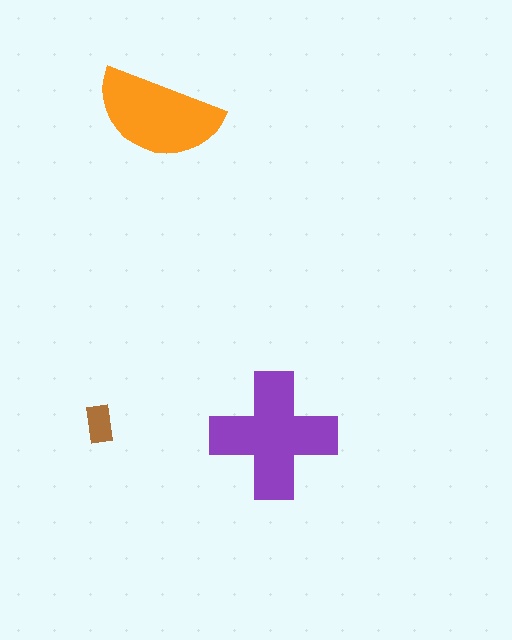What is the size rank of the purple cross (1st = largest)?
1st.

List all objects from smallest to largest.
The brown rectangle, the orange semicircle, the purple cross.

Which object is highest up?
The orange semicircle is topmost.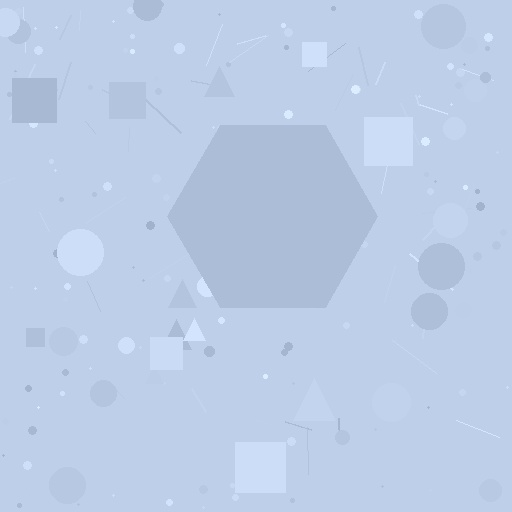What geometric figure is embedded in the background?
A hexagon is embedded in the background.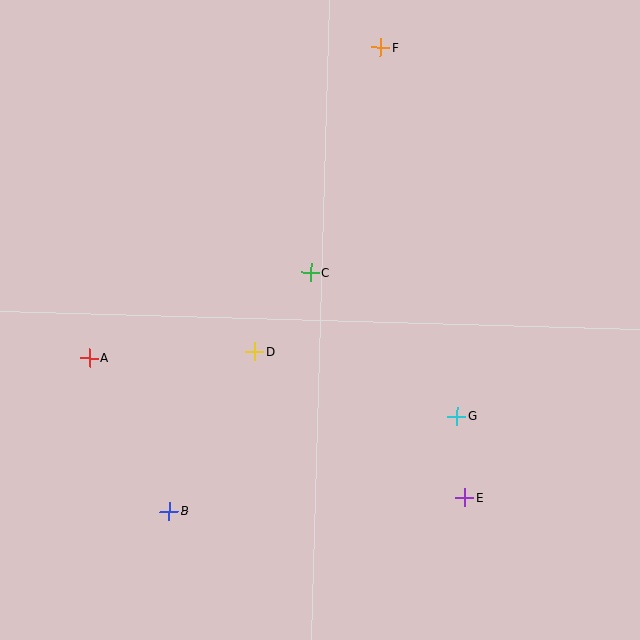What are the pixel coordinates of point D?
Point D is at (255, 351).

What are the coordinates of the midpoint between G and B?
The midpoint between G and B is at (313, 464).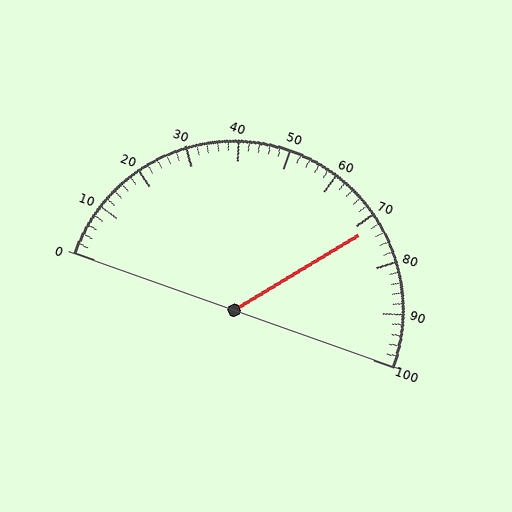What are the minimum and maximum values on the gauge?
The gauge ranges from 0 to 100.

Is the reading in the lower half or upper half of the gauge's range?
The reading is in the upper half of the range (0 to 100).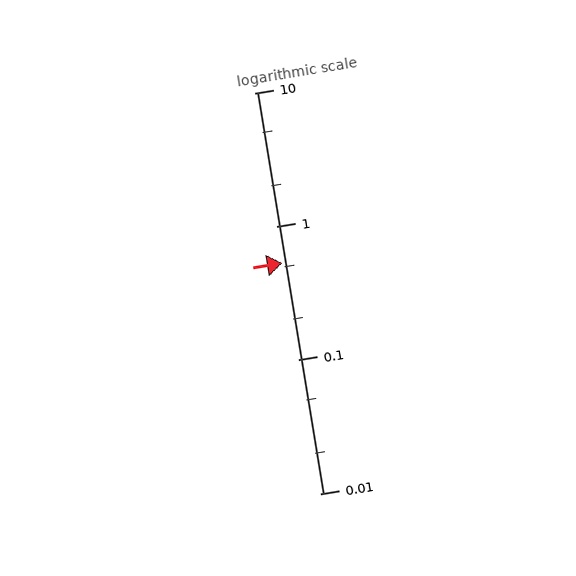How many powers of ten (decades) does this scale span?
The scale spans 3 decades, from 0.01 to 10.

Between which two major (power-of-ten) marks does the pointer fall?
The pointer is between 0.1 and 1.